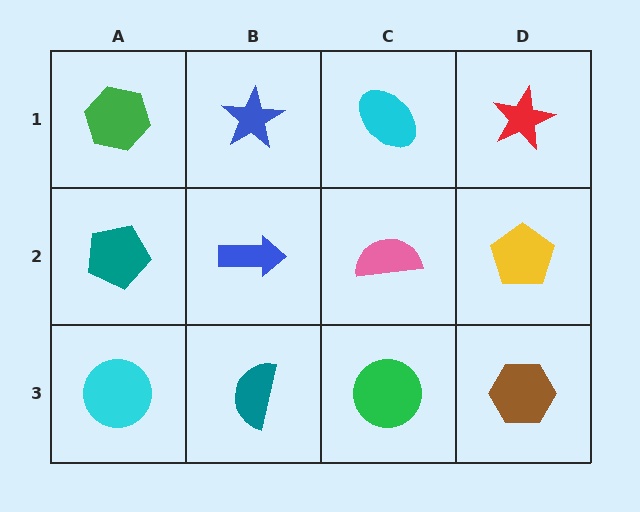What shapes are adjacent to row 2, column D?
A red star (row 1, column D), a brown hexagon (row 3, column D), a pink semicircle (row 2, column C).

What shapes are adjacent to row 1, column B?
A blue arrow (row 2, column B), a green hexagon (row 1, column A), a cyan ellipse (row 1, column C).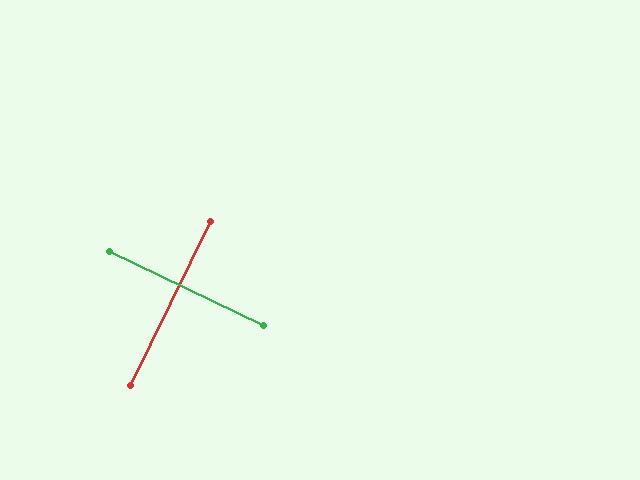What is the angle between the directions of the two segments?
Approximately 90 degrees.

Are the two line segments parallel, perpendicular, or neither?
Perpendicular — they meet at approximately 90°.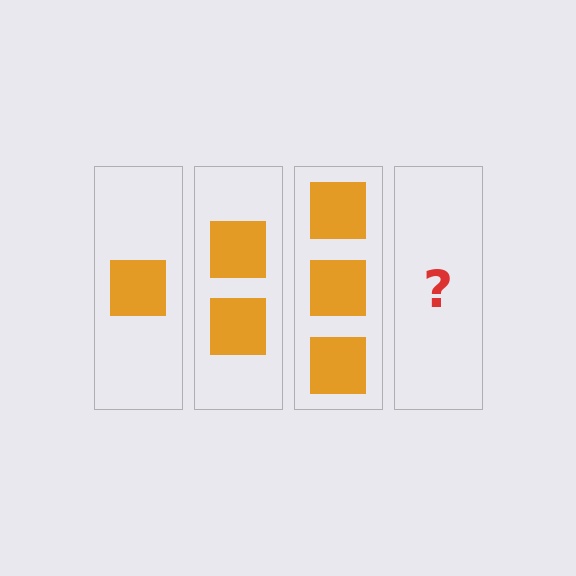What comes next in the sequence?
The next element should be 4 squares.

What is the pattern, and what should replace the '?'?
The pattern is that each step adds one more square. The '?' should be 4 squares.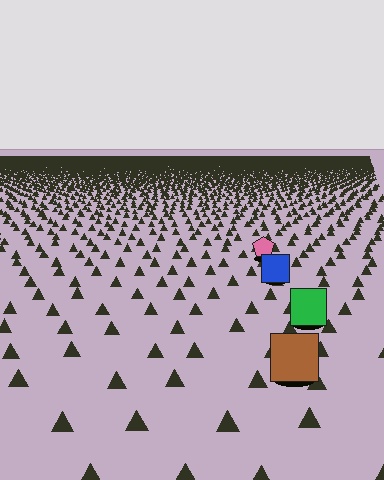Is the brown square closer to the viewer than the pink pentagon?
Yes. The brown square is closer — you can tell from the texture gradient: the ground texture is coarser near it.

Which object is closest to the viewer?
The brown square is closest. The texture marks near it are larger and more spread out.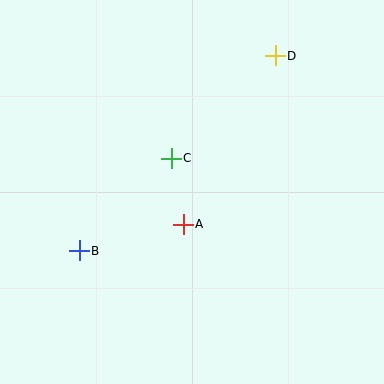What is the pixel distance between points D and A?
The distance between D and A is 192 pixels.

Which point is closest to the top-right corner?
Point D is closest to the top-right corner.